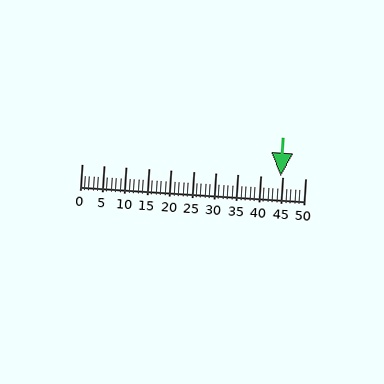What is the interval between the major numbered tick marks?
The major tick marks are spaced 5 units apart.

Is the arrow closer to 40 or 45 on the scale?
The arrow is closer to 45.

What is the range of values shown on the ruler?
The ruler shows values from 0 to 50.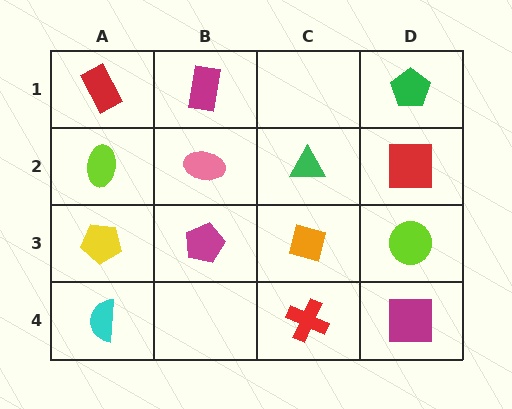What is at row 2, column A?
A lime ellipse.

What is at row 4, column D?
A magenta square.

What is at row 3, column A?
A yellow pentagon.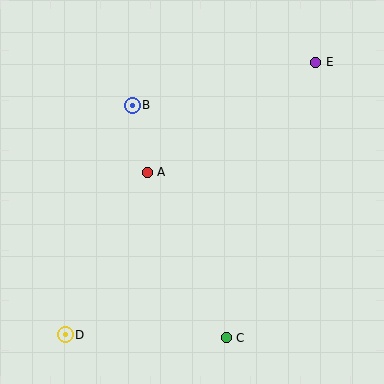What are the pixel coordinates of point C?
Point C is at (226, 338).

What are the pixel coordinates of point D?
Point D is at (65, 335).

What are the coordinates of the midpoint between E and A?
The midpoint between E and A is at (232, 117).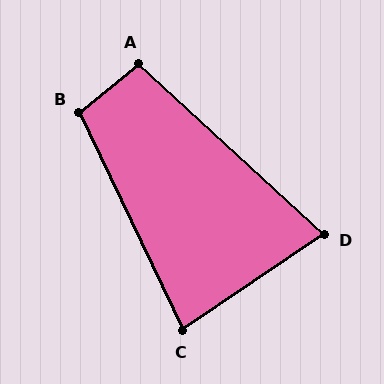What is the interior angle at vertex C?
Approximately 81 degrees (acute).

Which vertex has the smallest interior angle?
D, at approximately 77 degrees.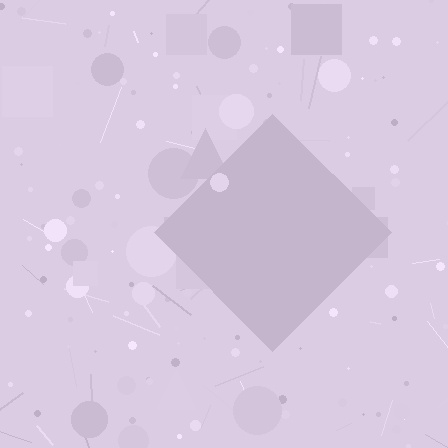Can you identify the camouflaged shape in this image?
The camouflaged shape is a diamond.